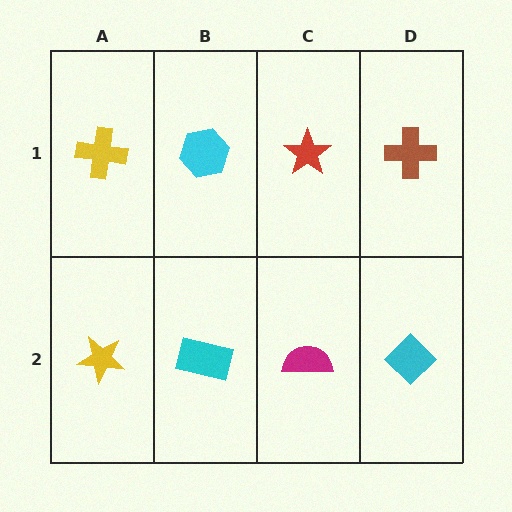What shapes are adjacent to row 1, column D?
A cyan diamond (row 2, column D), a red star (row 1, column C).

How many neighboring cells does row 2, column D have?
2.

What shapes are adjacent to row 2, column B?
A cyan hexagon (row 1, column B), a yellow star (row 2, column A), a magenta semicircle (row 2, column C).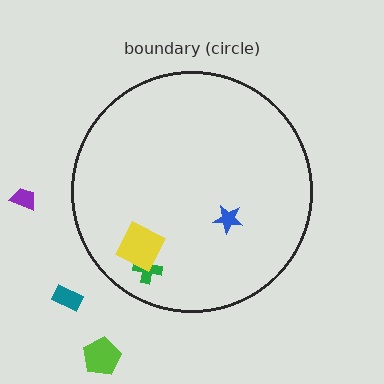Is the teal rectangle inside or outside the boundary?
Outside.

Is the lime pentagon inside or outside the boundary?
Outside.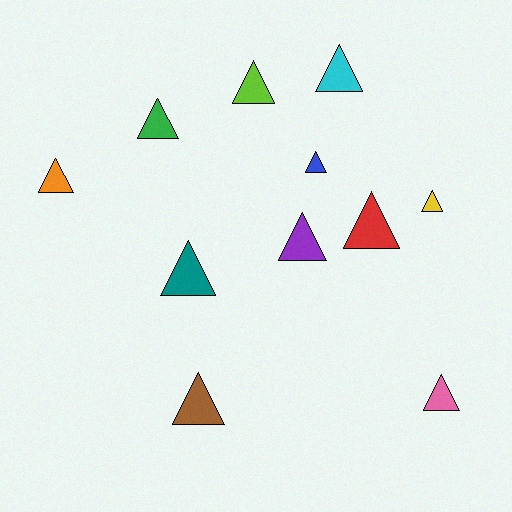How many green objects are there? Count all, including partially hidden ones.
There is 1 green object.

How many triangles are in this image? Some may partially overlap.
There are 11 triangles.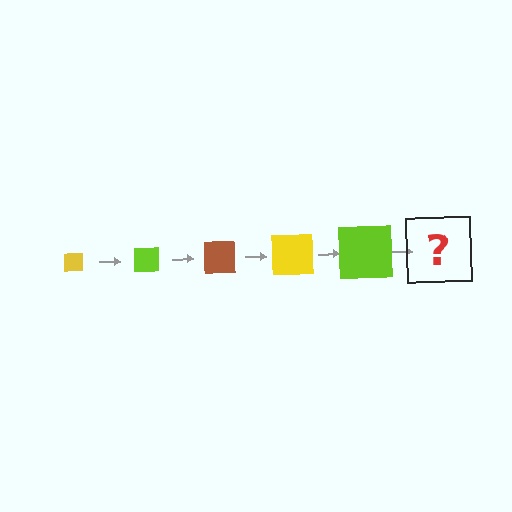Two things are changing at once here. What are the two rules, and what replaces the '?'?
The two rules are that the square grows larger each step and the color cycles through yellow, lime, and brown. The '?' should be a brown square, larger than the previous one.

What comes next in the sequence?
The next element should be a brown square, larger than the previous one.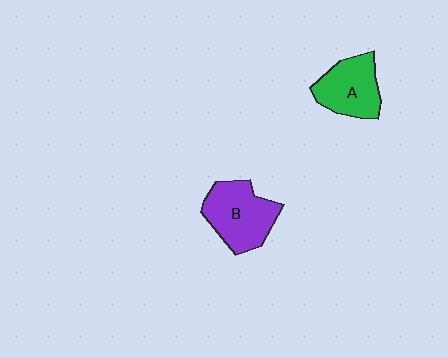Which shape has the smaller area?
Shape A (green).